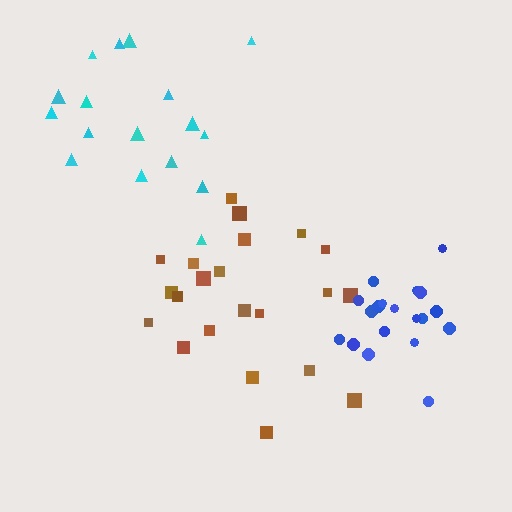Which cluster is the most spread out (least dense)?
Brown.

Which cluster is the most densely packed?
Blue.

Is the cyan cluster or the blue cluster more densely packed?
Blue.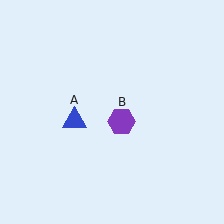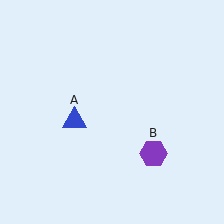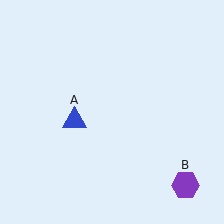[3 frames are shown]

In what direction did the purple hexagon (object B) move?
The purple hexagon (object B) moved down and to the right.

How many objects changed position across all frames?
1 object changed position: purple hexagon (object B).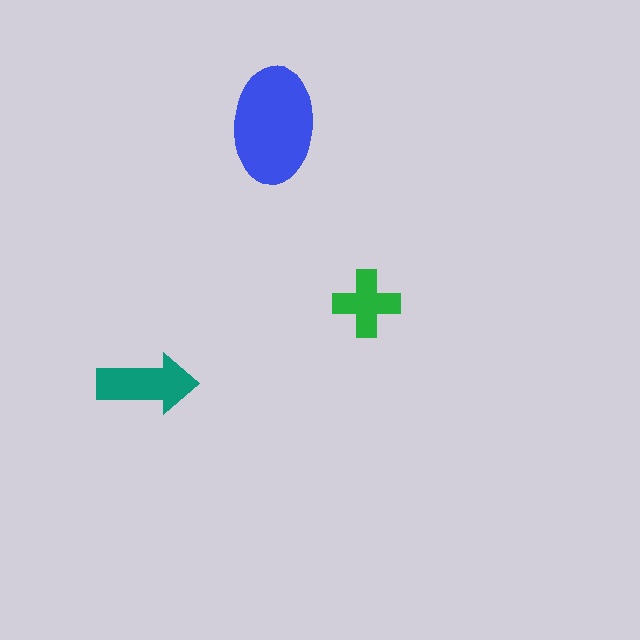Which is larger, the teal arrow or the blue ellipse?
The blue ellipse.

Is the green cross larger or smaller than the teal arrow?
Smaller.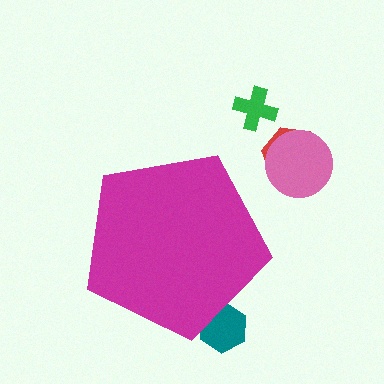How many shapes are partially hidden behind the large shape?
1 shape is partially hidden.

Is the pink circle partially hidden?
No, the pink circle is fully visible.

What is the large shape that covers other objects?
A magenta pentagon.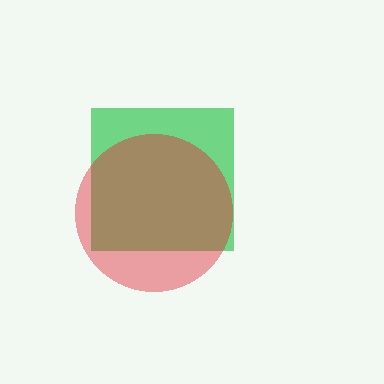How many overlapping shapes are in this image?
There are 2 overlapping shapes in the image.